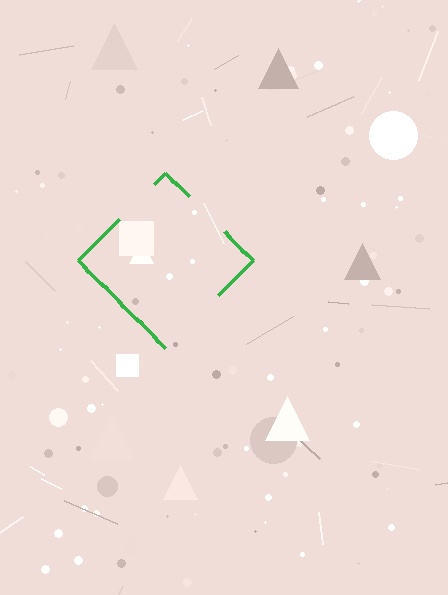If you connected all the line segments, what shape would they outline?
They would outline a diamond.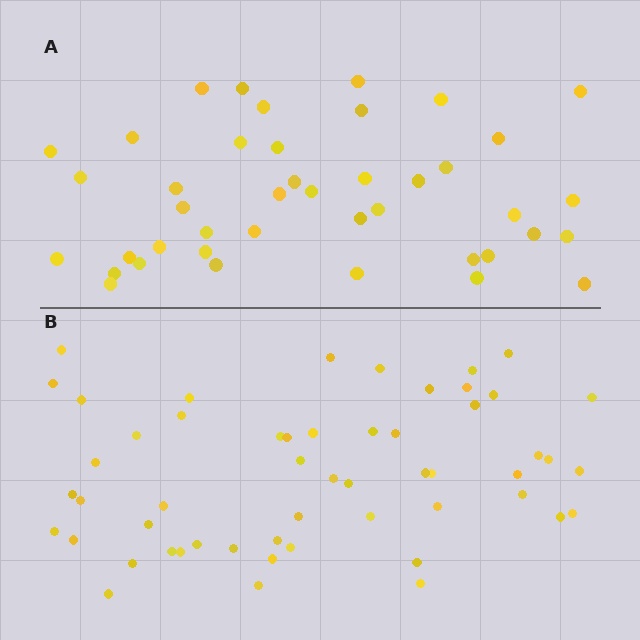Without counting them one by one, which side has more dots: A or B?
Region B (the bottom region) has more dots.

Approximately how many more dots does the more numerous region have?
Region B has roughly 12 or so more dots than region A.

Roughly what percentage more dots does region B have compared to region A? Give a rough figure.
About 30% more.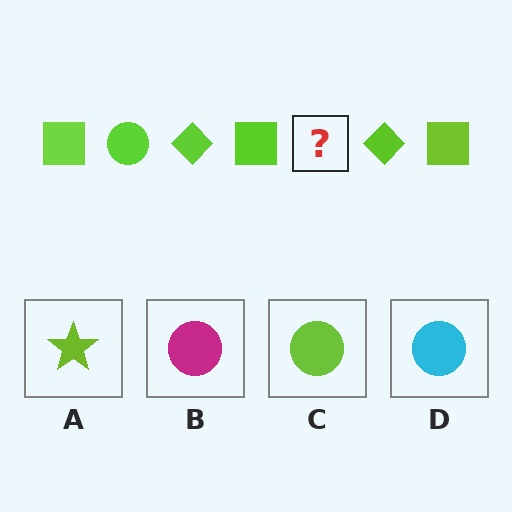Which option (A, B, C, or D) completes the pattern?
C.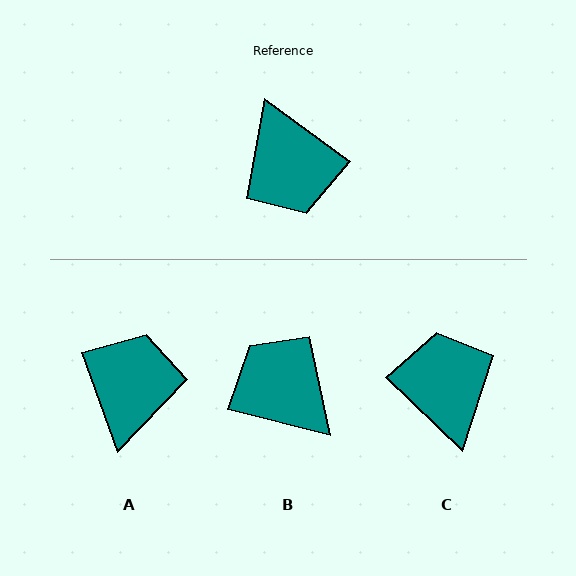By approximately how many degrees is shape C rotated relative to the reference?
Approximately 172 degrees counter-clockwise.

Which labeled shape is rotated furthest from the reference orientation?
C, about 172 degrees away.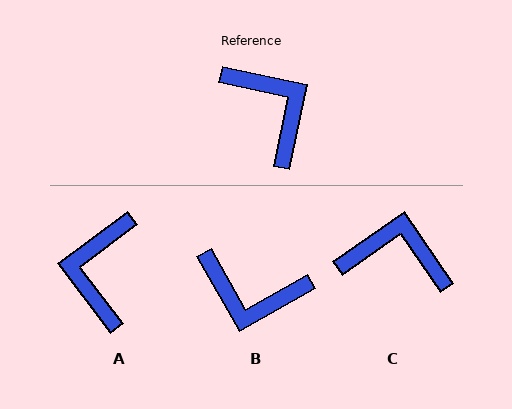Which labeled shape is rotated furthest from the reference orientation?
A, about 139 degrees away.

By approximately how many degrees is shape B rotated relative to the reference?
Approximately 138 degrees clockwise.